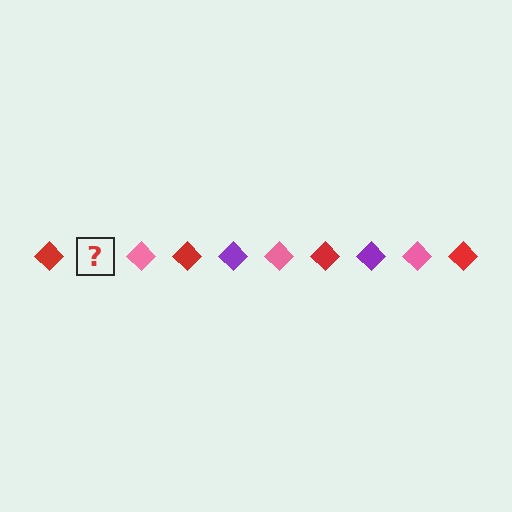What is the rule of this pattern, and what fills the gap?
The rule is that the pattern cycles through red, purple, pink diamonds. The gap should be filled with a purple diamond.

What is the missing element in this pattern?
The missing element is a purple diamond.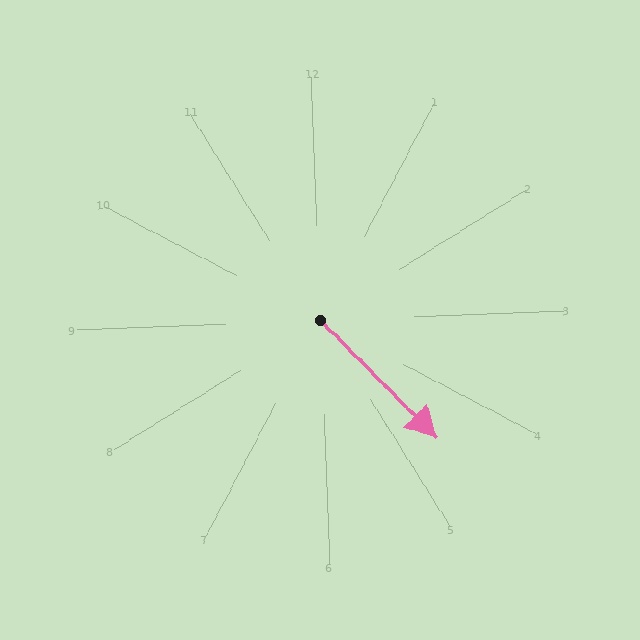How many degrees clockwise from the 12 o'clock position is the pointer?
Approximately 137 degrees.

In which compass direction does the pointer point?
Southeast.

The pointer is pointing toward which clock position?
Roughly 5 o'clock.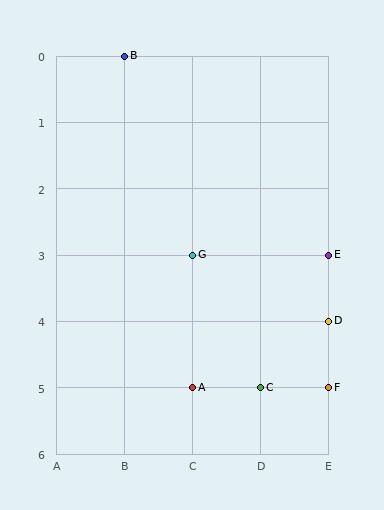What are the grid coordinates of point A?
Point A is at grid coordinates (C, 5).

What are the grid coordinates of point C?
Point C is at grid coordinates (D, 5).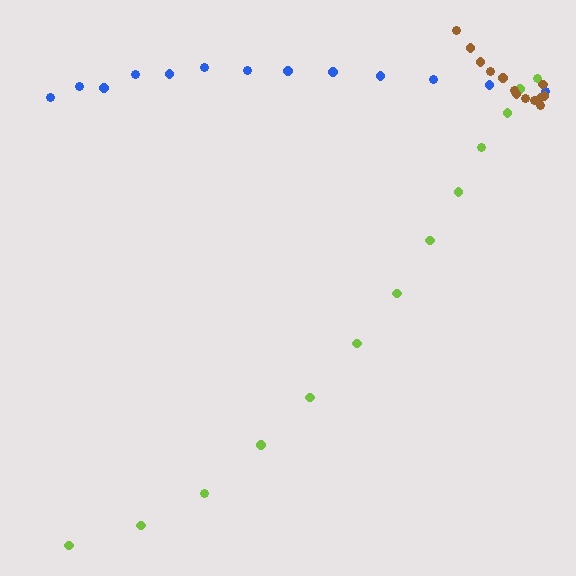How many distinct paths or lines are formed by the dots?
There are 3 distinct paths.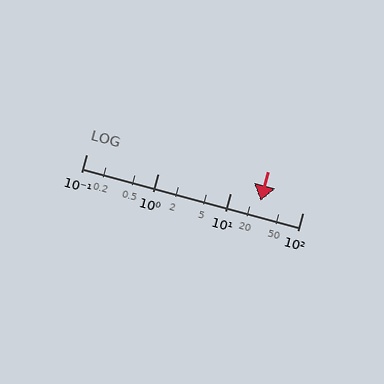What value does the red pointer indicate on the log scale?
The pointer indicates approximately 26.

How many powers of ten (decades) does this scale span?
The scale spans 3 decades, from 0.1 to 100.